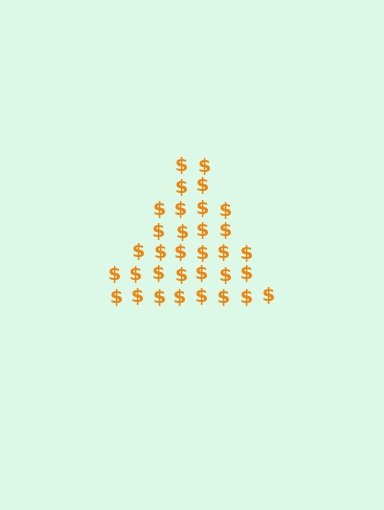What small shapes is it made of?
It is made of small dollar signs.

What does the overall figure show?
The overall figure shows a triangle.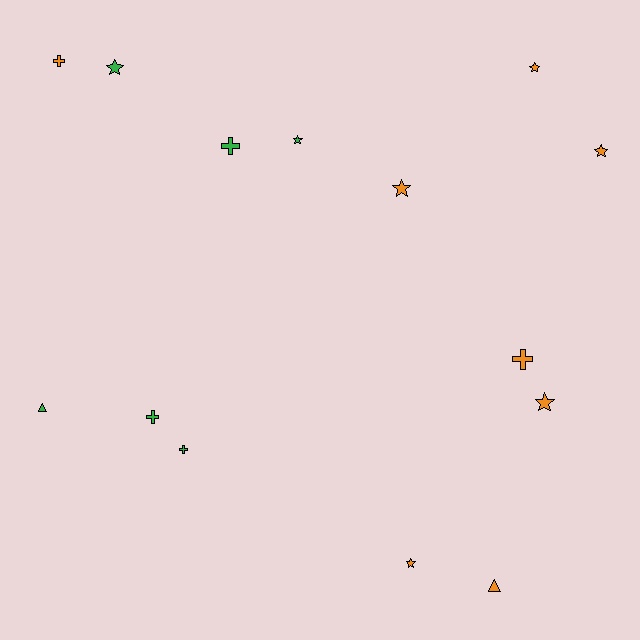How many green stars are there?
There are 2 green stars.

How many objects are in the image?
There are 14 objects.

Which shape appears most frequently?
Star, with 7 objects.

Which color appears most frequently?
Orange, with 8 objects.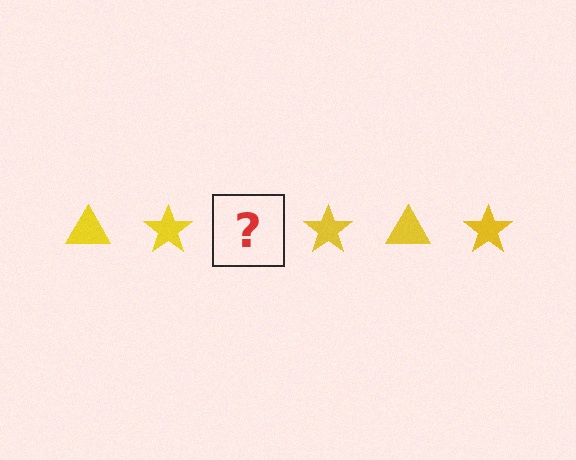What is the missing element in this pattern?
The missing element is a yellow triangle.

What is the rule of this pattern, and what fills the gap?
The rule is that the pattern cycles through triangle, star shapes in yellow. The gap should be filled with a yellow triangle.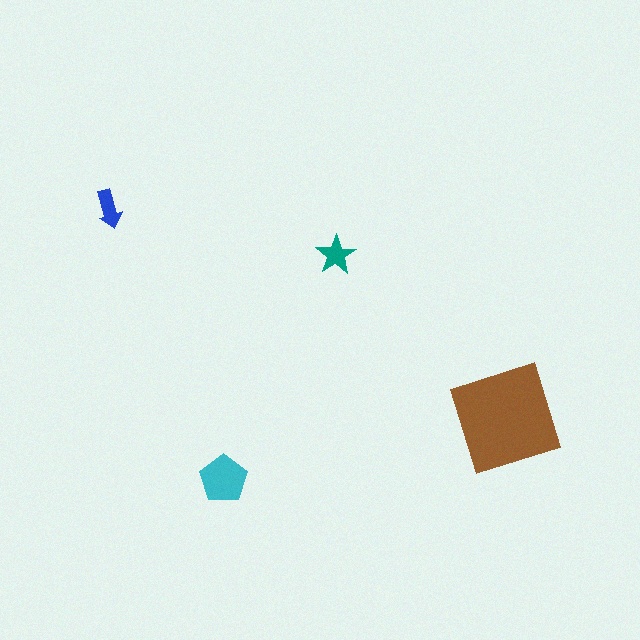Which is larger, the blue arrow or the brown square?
The brown square.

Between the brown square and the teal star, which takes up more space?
The brown square.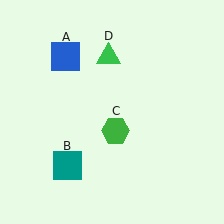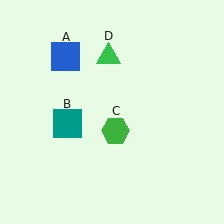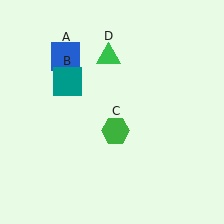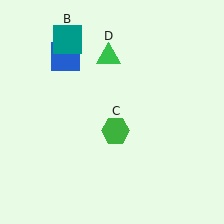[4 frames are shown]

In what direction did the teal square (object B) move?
The teal square (object B) moved up.